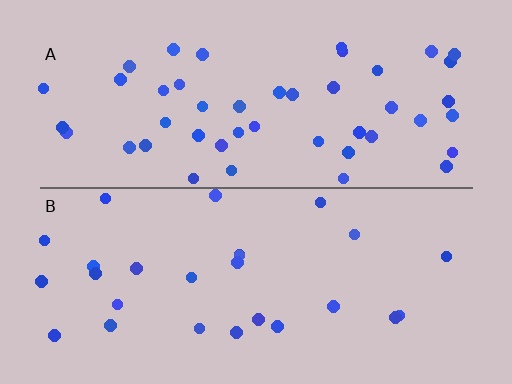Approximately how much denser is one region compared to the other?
Approximately 1.8× — region A over region B.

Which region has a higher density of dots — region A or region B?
A (the top).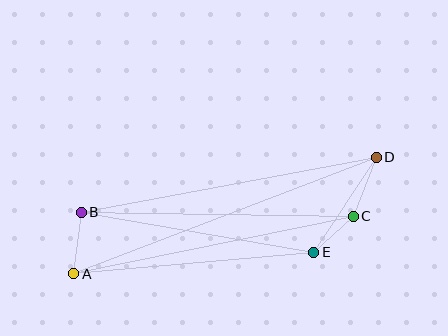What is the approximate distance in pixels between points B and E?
The distance between B and E is approximately 236 pixels.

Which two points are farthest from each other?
Points A and D are farthest from each other.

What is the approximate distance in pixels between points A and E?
The distance between A and E is approximately 241 pixels.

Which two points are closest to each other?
Points C and E are closest to each other.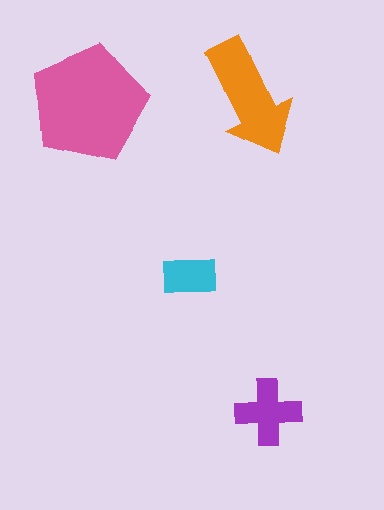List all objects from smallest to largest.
The cyan rectangle, the purple cross, the orange arrow, the pink pentagon.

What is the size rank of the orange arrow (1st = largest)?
2nd.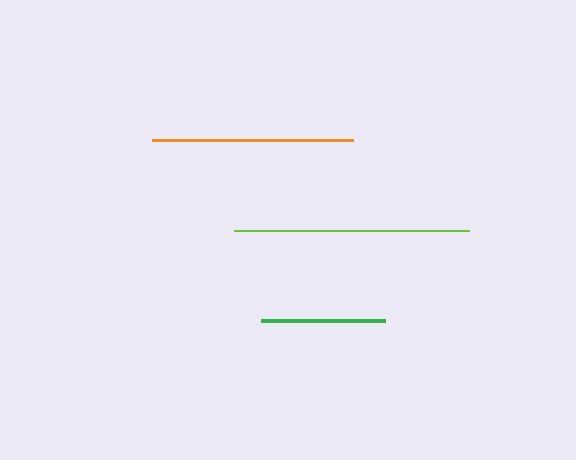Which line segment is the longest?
The lime line is the longest at approximately 235 pixels.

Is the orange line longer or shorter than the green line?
The orange line is longer than the green line.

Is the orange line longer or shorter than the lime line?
The lime line is longer than the orange line.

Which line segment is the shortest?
The green line is the shortest at approximately 124 pixels.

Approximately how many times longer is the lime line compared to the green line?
The lime line is approximately 1.9 times the length of the green line.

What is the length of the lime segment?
The lime segment is approximately 235 pixels long.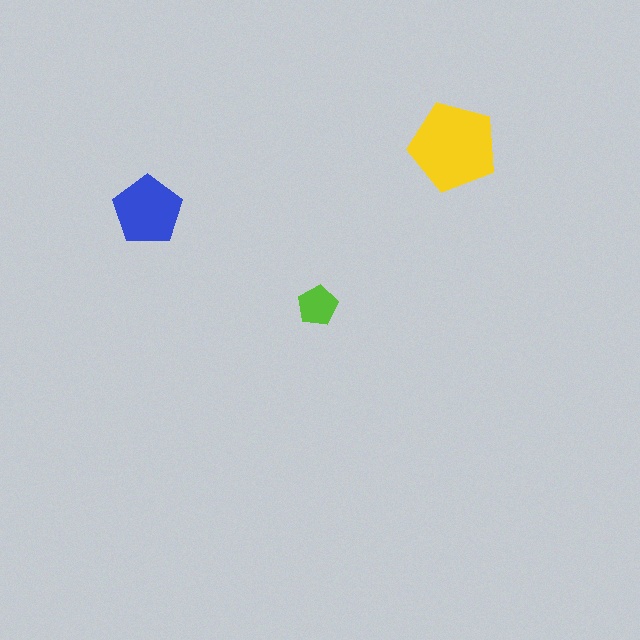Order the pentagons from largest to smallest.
the yellow one, the blue one, the lime one.